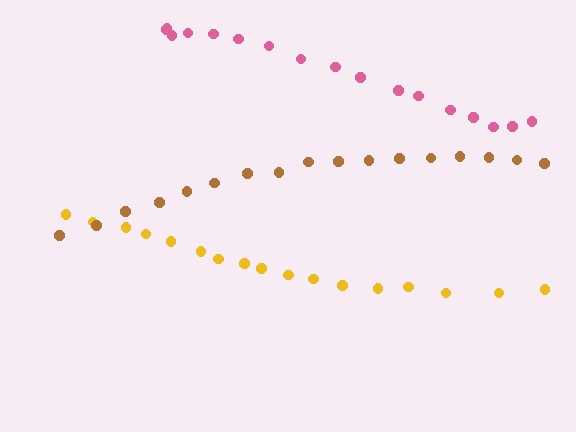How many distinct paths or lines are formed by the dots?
There are 3 distinct paths.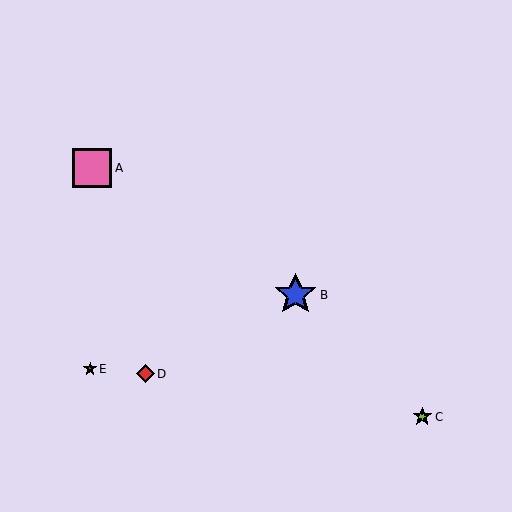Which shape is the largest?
The blue star (labeled B) is the largest.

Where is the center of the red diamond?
The center of the red diamond is at (146, 374).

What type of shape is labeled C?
Shape C is a lime star.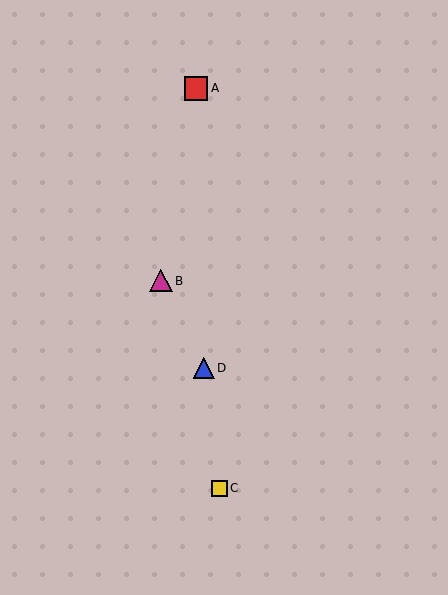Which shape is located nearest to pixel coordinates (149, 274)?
The magenta triangle (labeled B) at (161, 281) is nearest to that location.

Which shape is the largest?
The red square (labeled A) is the largest.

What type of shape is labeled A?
Shape A is a red square.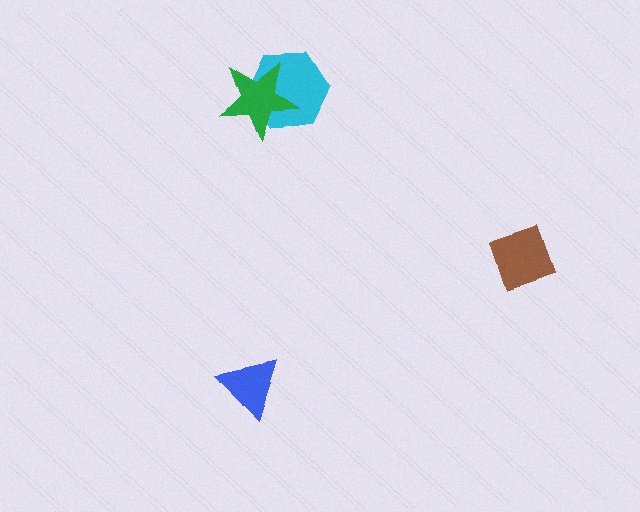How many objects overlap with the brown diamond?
0 objects overlap with the brown diamond.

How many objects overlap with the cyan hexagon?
1 object overlaps with the cyan hexagon.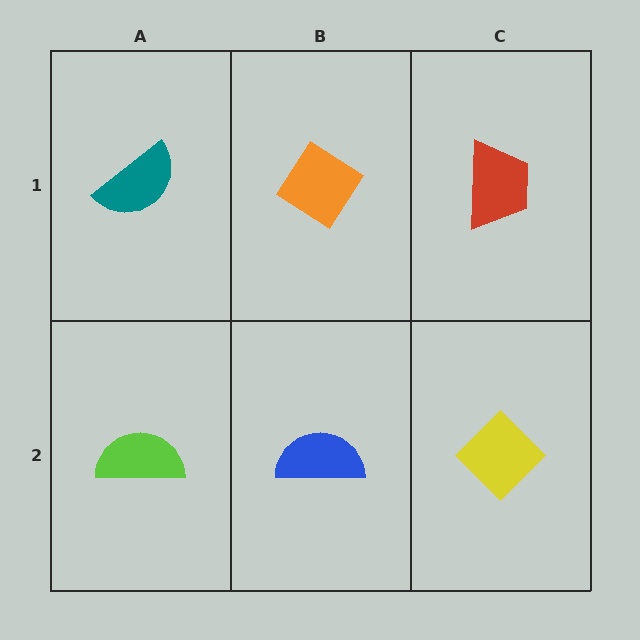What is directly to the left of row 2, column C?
A blue semicircle.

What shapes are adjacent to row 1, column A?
A lime semicircle (row 2, column A), an orange diamond (row 1, column B).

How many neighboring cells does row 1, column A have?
2.